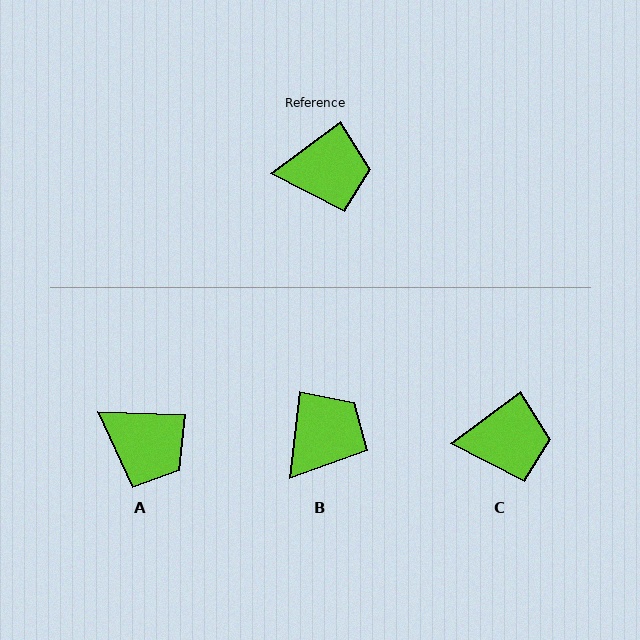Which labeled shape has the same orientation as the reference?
C.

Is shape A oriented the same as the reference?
No, it is off by about 38 degrees.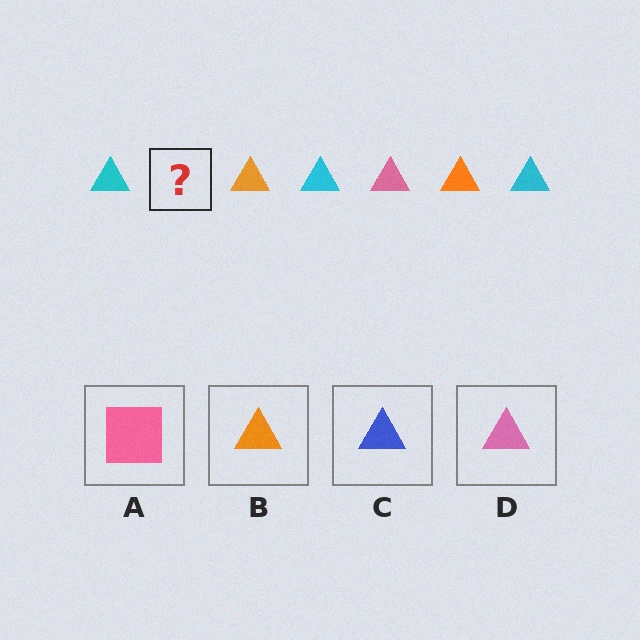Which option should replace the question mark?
Option D.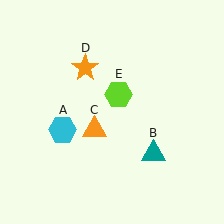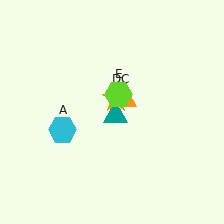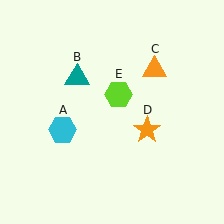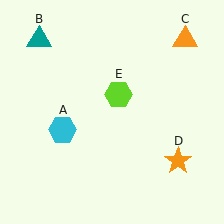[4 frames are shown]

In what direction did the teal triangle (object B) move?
The teal triangle (object B) moved up and to the left.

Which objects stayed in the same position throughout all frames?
Cyan hexagon (object A) and lime hexagon (object E) remained stationary.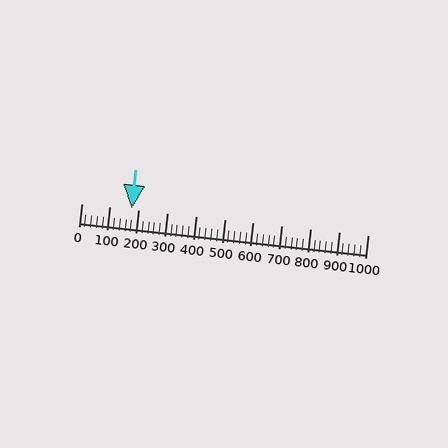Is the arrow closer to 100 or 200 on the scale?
The arrow is closer to 200.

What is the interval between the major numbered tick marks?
The major tick marks are spaced 100 units apart.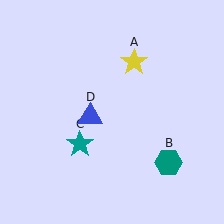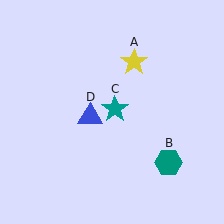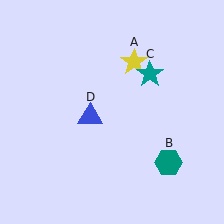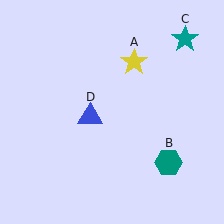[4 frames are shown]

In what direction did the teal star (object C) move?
The teal star (object C) moved up and to the right.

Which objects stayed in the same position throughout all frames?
Yellow star (object A) and teal hexagon (object B) and blue triangle (object D) remained stationary.